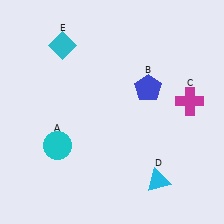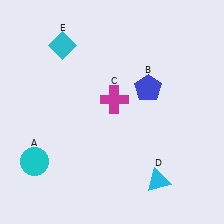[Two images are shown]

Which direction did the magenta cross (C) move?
The magenta cross (C) moved left.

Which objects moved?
The objects that moved are: the cyan circle (A), the magenta cross (C).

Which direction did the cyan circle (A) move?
The cyan circle (A) moved left.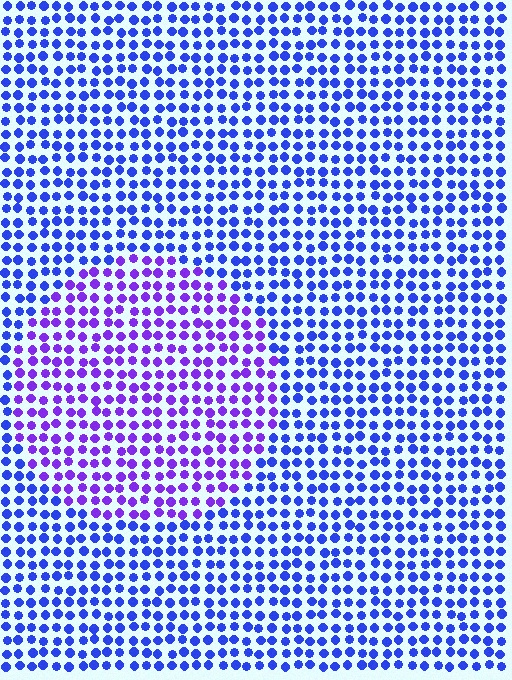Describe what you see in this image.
The image is filled with small blue elements in a uniform arrangement. A circle-shaped region is visible where the elements are tinted to a slightly different hue, forming a subtle color boundary.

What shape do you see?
I see a circle.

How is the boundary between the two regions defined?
The boundary is defined purely by a slight shift in hue (about 36 degrees). Spacing, size, and orientation are identical on both sides.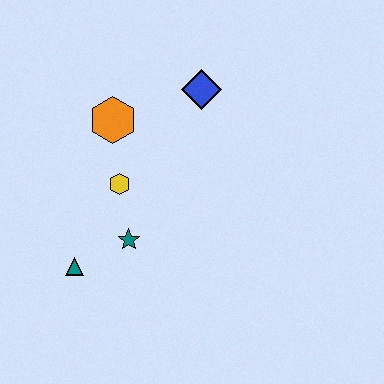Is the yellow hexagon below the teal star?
No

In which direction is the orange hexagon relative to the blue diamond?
The orange hexagon is to the left of the blue diamond.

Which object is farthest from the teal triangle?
The blue diamond is farthest from the teal triangle.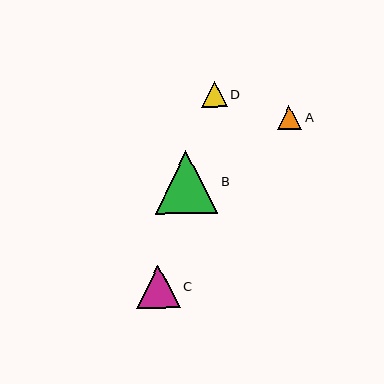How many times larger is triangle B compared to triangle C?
Triangle B is approximately 1.5 times the size of triangle C.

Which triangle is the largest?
Triangle B is the largest with a size of approximately 63 pixels.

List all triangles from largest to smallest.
From largest to smallest: B, C, D, A.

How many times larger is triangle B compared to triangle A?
Triangle B is approximately 2.6 times the size of triangle A.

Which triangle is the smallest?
Triangle A is the smallest with a size of approximately 24 pixels.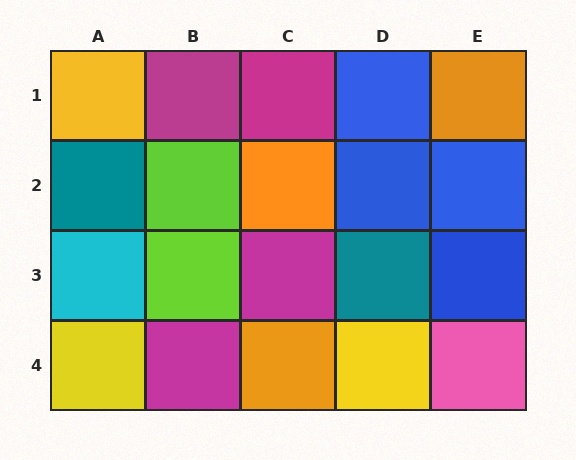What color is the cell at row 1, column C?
Magenta.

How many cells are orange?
3 cells are orange.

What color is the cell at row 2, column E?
Blue.